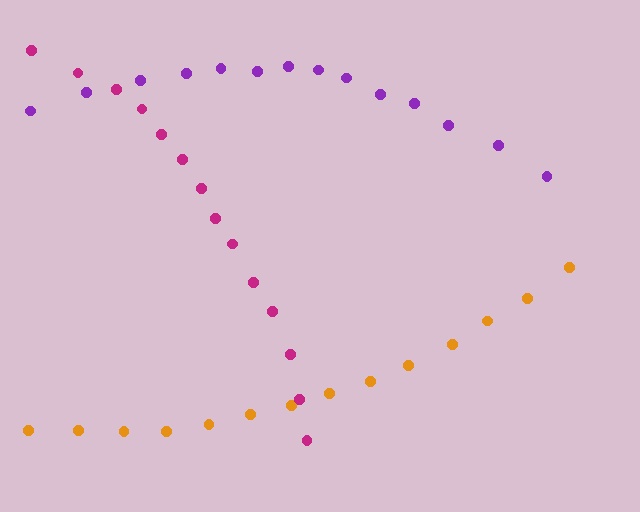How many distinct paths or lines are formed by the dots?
There are 3 distinct paths.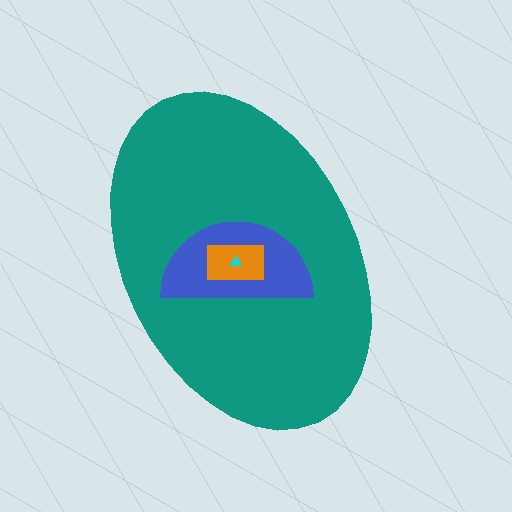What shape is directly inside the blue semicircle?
The orange rectangle.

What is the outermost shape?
The teal ellipse.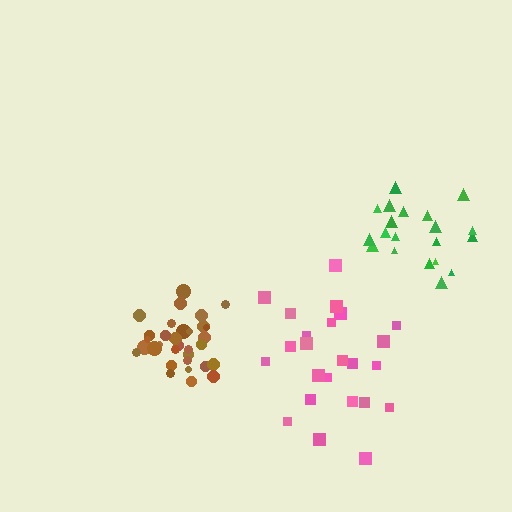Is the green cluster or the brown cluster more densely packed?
Brown.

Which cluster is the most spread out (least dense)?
Pink.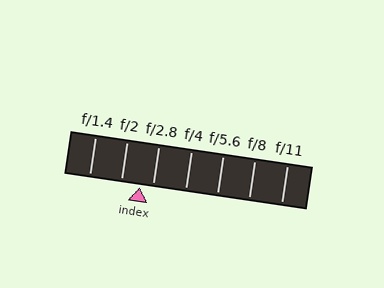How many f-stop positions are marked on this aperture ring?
There are 7 f-stop positions marked.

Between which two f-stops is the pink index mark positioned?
The index mark is between f/2 and f/2.8.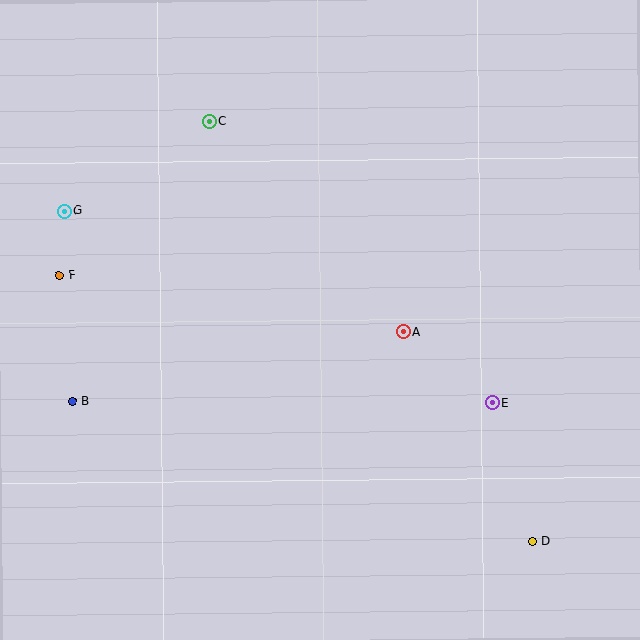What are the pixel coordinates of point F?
Point F is at (59, 275).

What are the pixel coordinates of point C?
Point C is at (209, 121).